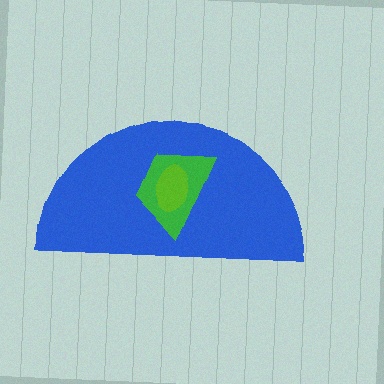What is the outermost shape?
The blue semicircle.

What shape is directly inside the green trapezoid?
The lime ellipse.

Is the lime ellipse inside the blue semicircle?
Yes.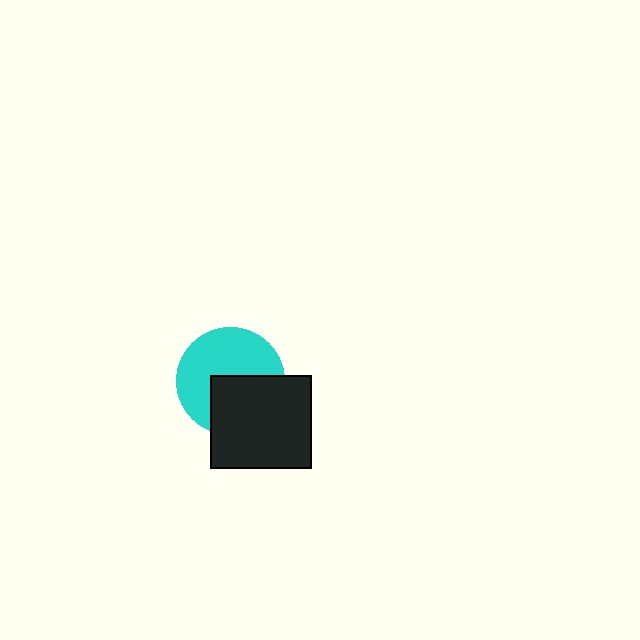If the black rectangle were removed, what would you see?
You would see the complete cyan circle.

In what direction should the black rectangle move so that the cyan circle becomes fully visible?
The black rectangle should move toward the lower-right. That is the shortest direction to clear the overlap and leave the cyan circle fully visible.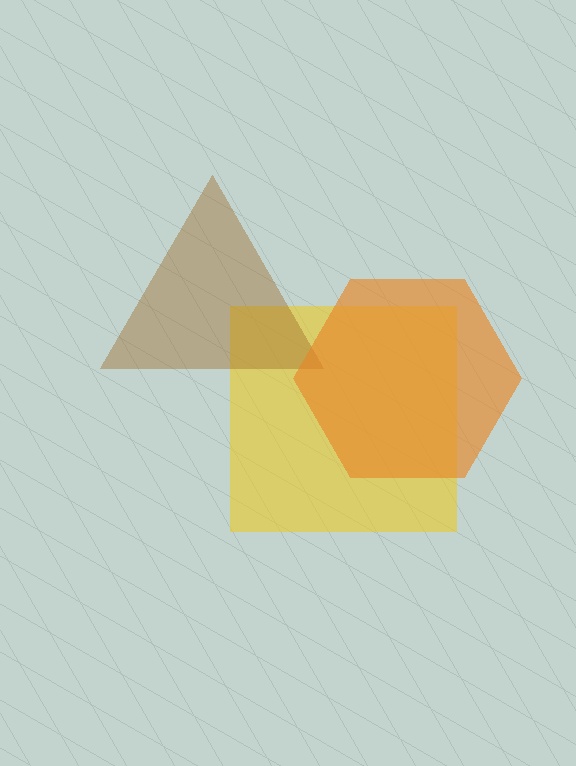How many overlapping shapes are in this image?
There are 3 overlapping shapes in the image.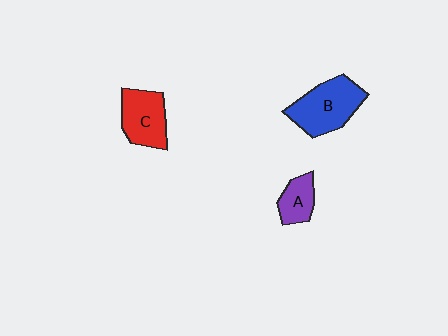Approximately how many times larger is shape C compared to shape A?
Approximately 1.6 times.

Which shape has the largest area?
Shape B (blue).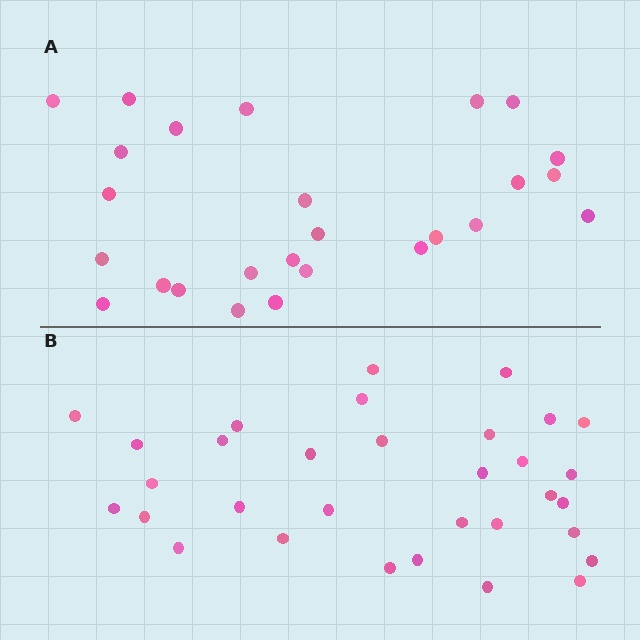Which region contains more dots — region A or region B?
Region B (the bottom region) has more dots.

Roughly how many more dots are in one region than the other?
Region B has about 6 more dots than region A.